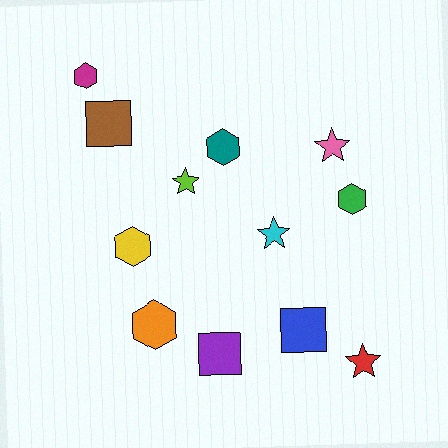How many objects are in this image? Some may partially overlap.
There are 12 objects.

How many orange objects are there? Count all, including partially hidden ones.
There is 1 orange object.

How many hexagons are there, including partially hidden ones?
There are 5 hexagons.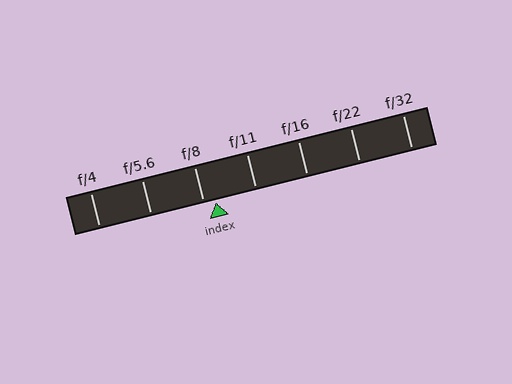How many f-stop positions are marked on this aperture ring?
There are 7 f-stop positions marked.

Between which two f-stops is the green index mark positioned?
The index mark is between f/8 and f/11.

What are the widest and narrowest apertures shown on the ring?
The widest aperture shown is f/4 and the narrowest is f/32.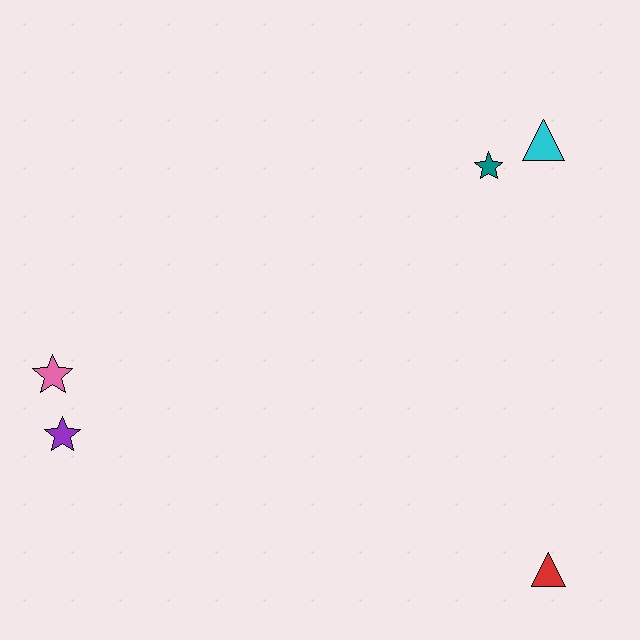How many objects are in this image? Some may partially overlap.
There are 5 objects.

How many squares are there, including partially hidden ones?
There are no squares.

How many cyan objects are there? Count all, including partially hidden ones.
There is 1 cyan object.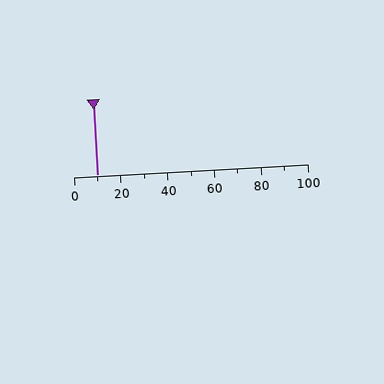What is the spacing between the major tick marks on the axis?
The major ticks are spaced 20 apart.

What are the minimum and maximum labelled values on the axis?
The axis runs from 0 to 100.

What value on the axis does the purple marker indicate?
The marker indicates approximately 10.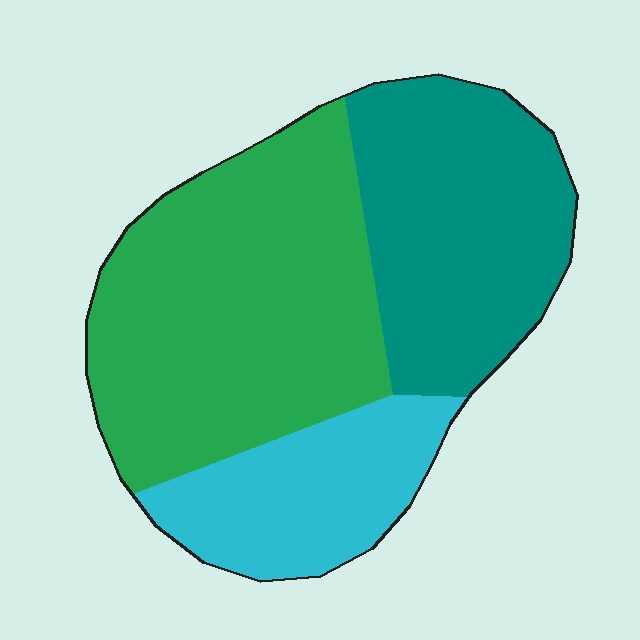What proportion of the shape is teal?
Teal takes up about one third (1/3) of the shape.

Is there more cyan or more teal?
Teal.